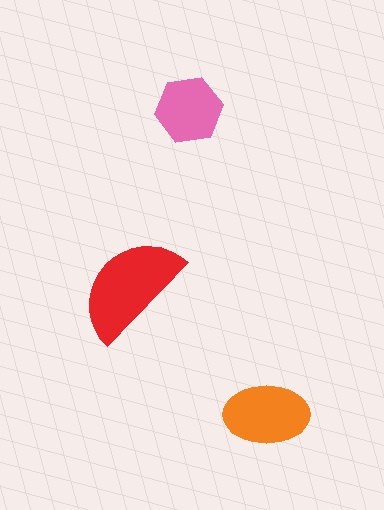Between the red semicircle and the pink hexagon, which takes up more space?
The red semicircle.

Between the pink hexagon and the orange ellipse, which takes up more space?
The orange ellipse.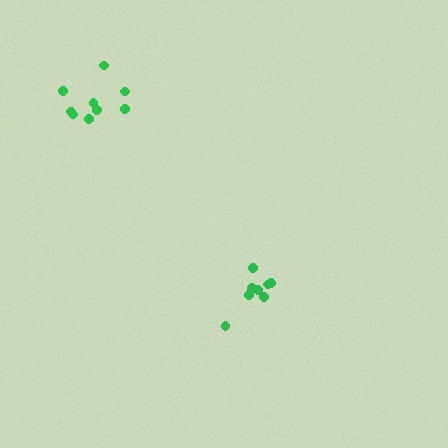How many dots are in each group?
Group 1: 9 dots, Group 2: 8 dots (17 total).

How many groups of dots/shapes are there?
There are 2 groups.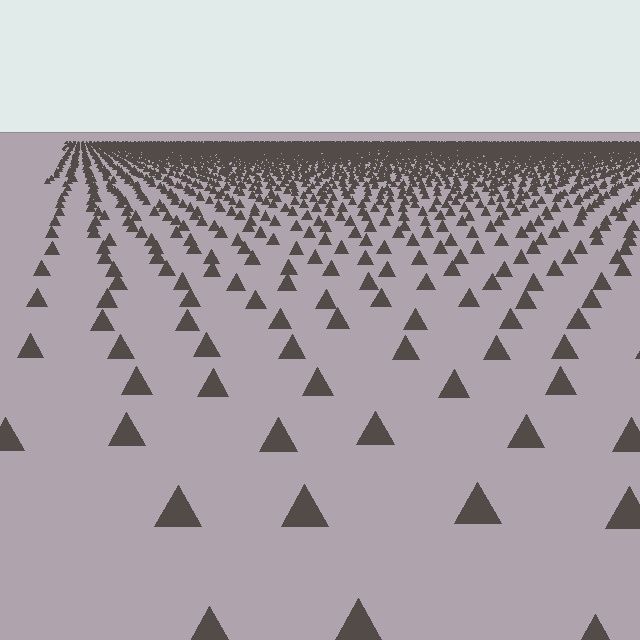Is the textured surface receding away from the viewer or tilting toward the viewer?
The surface is receding away from the viewer. Texture elements get smaller and denser toward the top.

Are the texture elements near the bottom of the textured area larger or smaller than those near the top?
Larger. Near the bottom, elements are closer to the viewer and appear at a bigger on-screen size.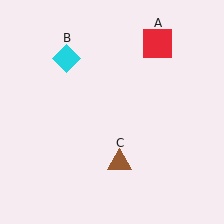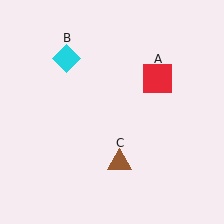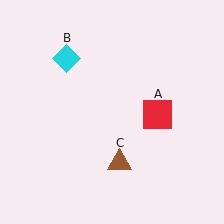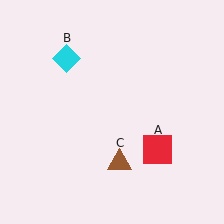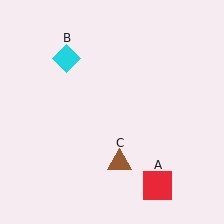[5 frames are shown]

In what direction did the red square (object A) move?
The red square (object A) moved down.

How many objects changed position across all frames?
1 object changed position: red square (object A).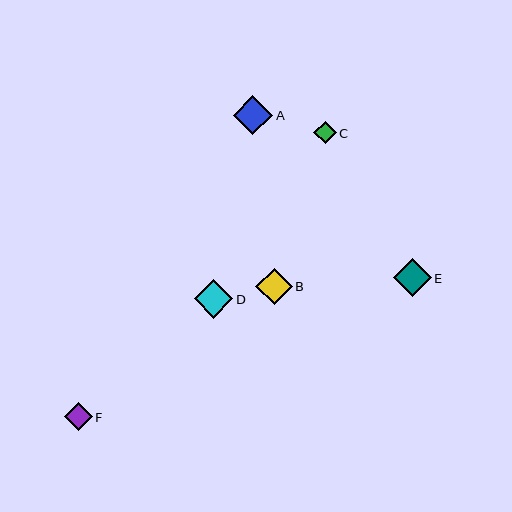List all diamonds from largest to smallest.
From largest to smallest: A, D, E, B, F, C.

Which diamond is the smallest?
Diamond C is the smallest with a size of approximately 23 pixels.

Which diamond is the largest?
Diamond A is the largest with a size of approximately 39 pixels.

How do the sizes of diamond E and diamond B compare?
Diamond E and diamond B are approximately the same size.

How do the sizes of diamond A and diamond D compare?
Diamond A and diamond D are approximately the same size.